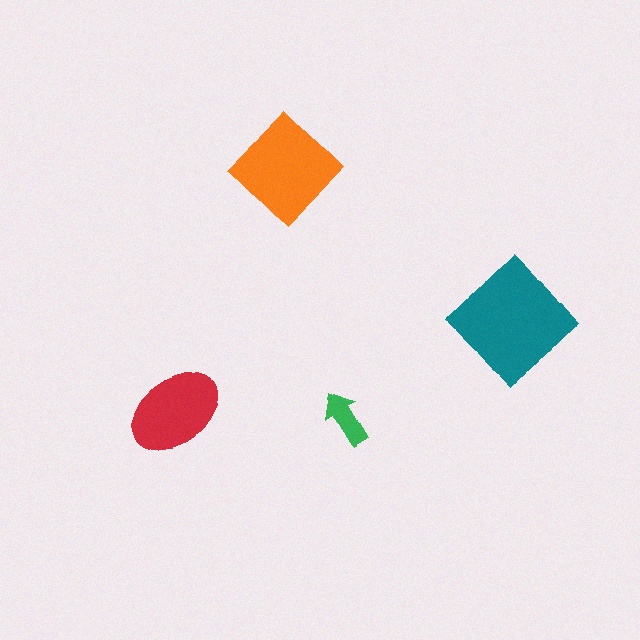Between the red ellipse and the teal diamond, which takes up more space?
The teal diamond.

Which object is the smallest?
The green arrow.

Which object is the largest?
The teal diamond.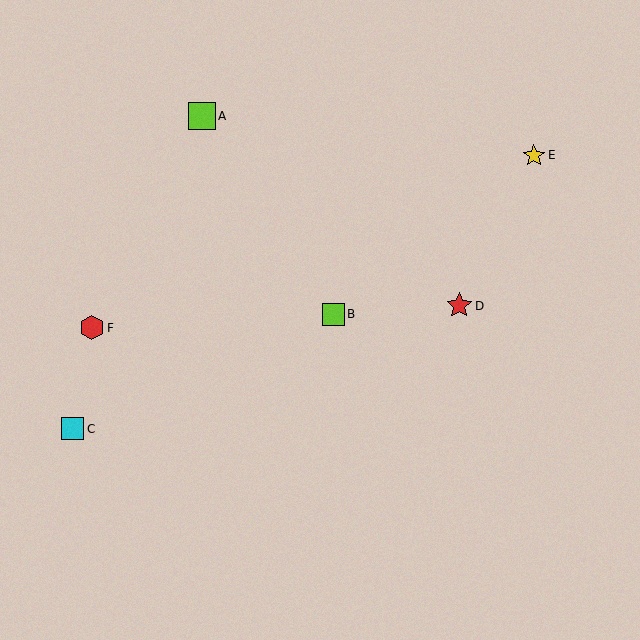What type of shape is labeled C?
Shape C is a cyan square.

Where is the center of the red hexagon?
The center of the red hexagon is at (92, 328).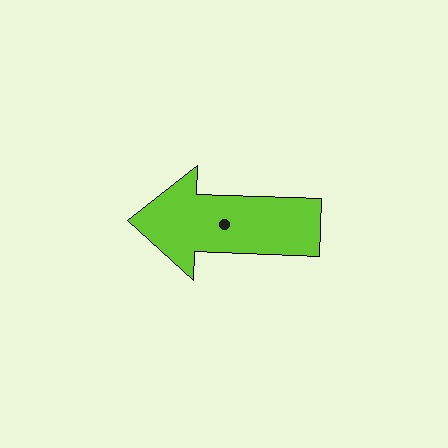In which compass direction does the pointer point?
West.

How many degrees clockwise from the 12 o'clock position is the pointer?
Approximately 272 degrees.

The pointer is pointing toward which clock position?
Roughly 9 o'clock.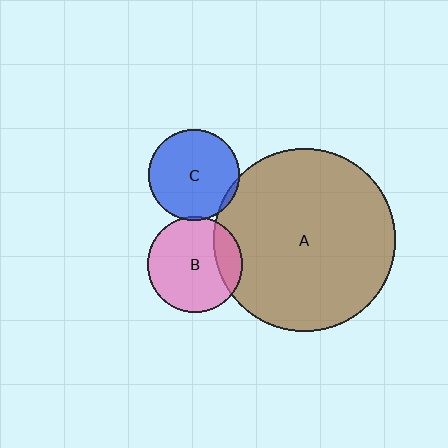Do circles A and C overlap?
Yes.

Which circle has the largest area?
Circle A (brown).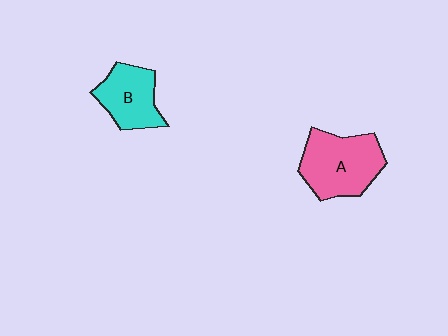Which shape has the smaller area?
Shape B (cyan).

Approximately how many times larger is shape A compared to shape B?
Approximately 1.4 times.